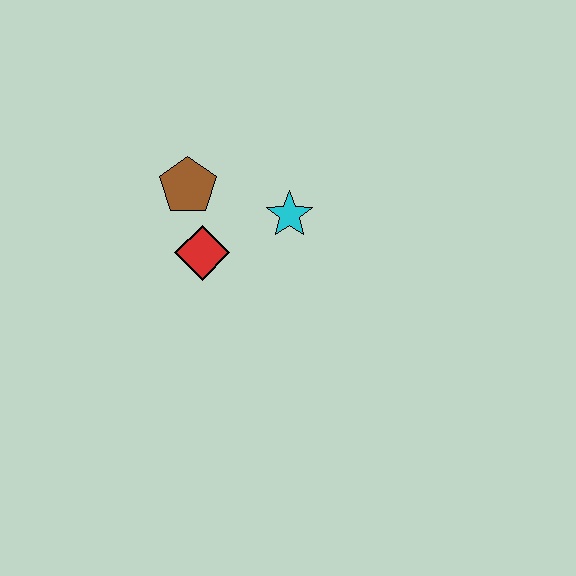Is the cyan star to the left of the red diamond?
No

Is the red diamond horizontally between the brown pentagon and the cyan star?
Yes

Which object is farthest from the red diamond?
The cyan star is farthest from the red diamond.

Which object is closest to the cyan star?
The red diamond is closest to the cyan star.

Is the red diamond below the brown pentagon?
Yes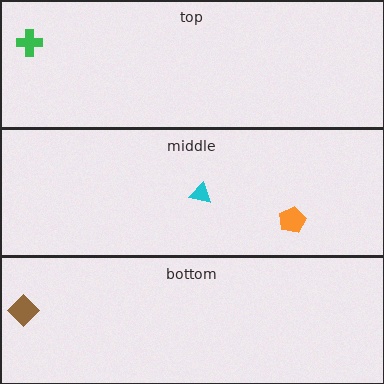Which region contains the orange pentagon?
The middle region.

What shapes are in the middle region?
The orange pentagon, the cyan triangle.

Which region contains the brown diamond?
The bottom region.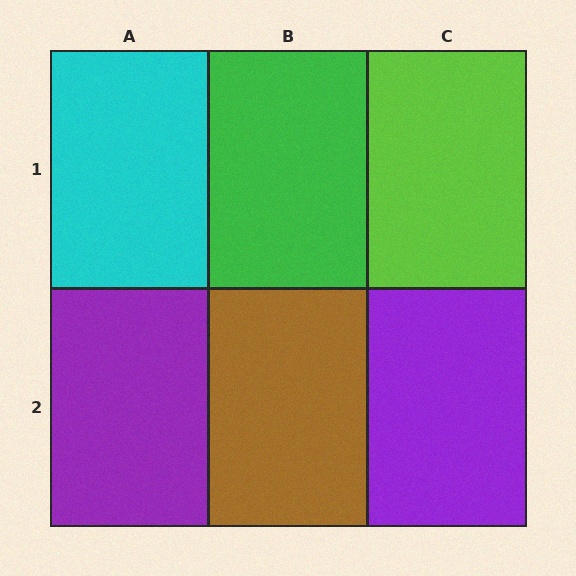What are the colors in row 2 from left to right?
Purple, brown, purple.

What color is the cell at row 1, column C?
Lime.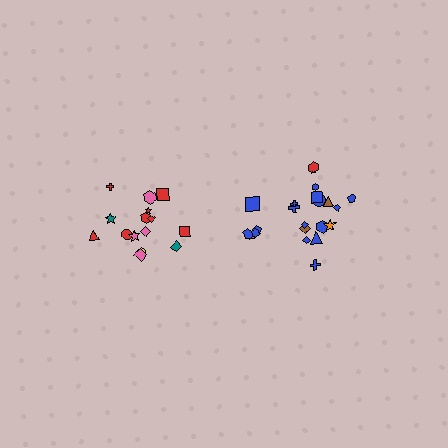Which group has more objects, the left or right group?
The right group.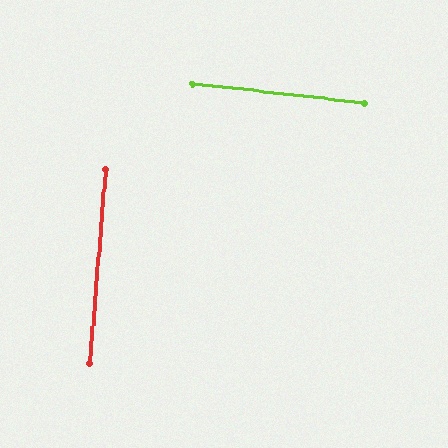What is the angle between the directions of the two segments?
Approximately 88 degrees.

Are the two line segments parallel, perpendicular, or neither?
Perpendicular — they meet at approximately 88°.